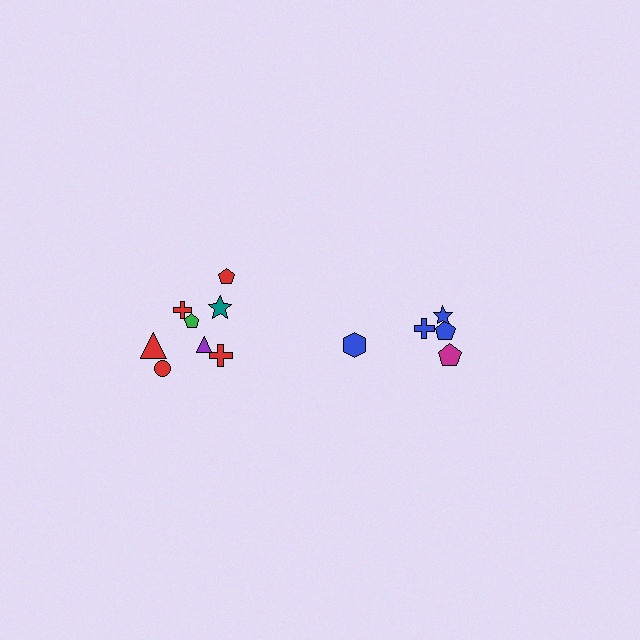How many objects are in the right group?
There are 5 objects.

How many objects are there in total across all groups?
There are 13 objects.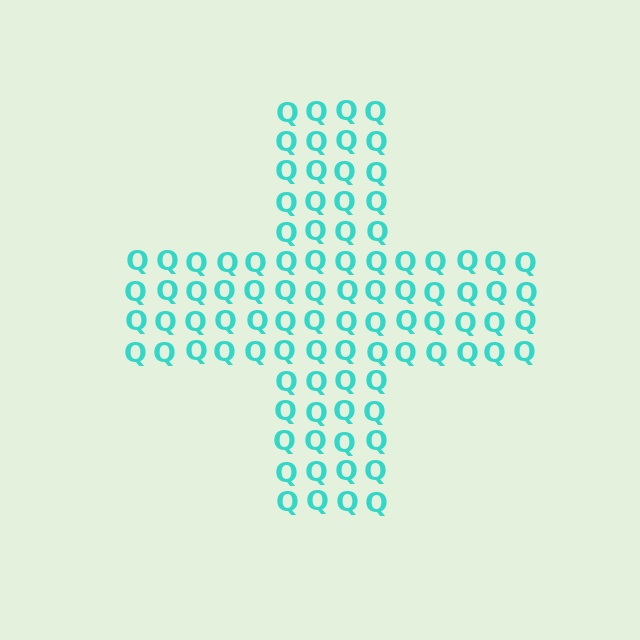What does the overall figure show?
The overall figure shows a cross.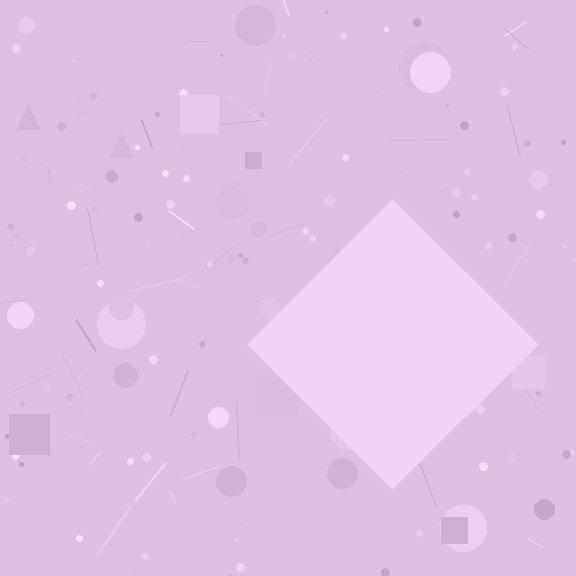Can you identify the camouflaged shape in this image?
The camouflaged shape is a diamond.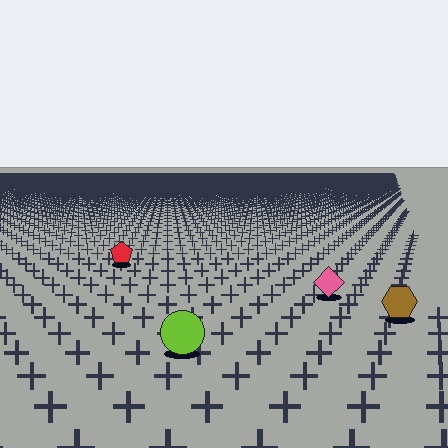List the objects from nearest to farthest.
From nearest to farthest: the lime circle, the brown hexagon, the pink diamond, the red pentagon.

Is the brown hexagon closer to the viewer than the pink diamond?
Yes. The brown hexagon is closer — you can tell from the texture gradient: the ground texture is coarser near it.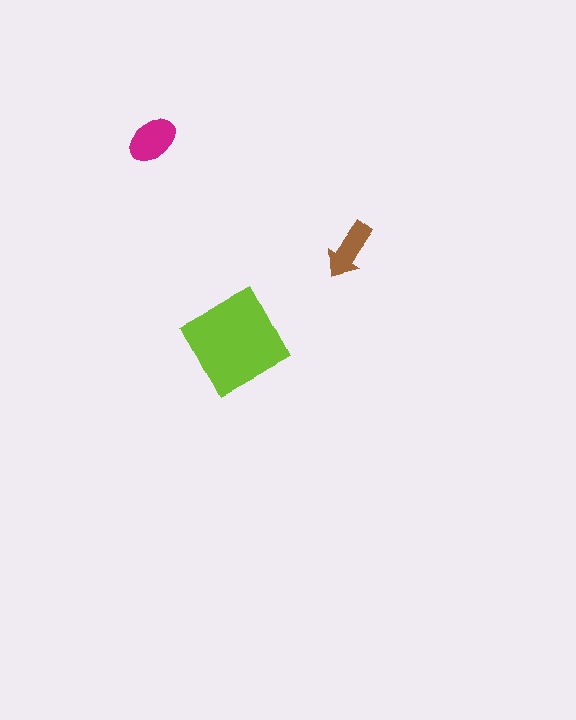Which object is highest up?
The magenta ellipse is topmost.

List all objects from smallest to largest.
The brown arrow, the magenta ellipse, the lime square.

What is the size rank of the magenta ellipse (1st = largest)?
2nd.